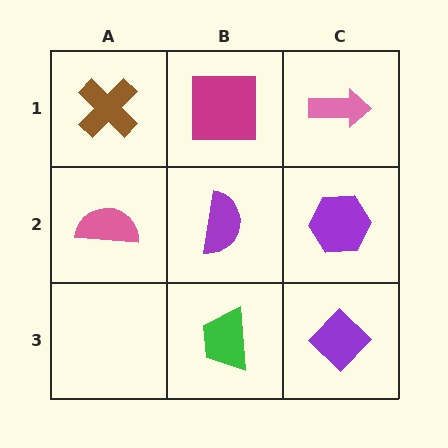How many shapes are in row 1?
3 shapes.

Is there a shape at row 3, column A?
No, that cell is empty.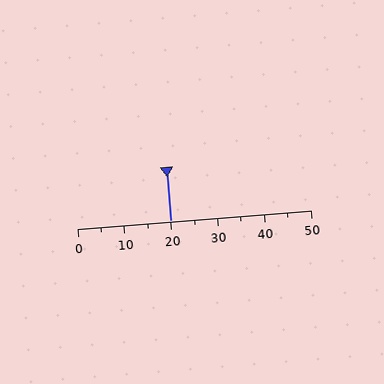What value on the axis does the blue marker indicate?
The marker indicates approximately 20.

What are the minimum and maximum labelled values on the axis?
The axis runs from 0 to 50.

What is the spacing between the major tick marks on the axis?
The major ticks are spaced 10 apart.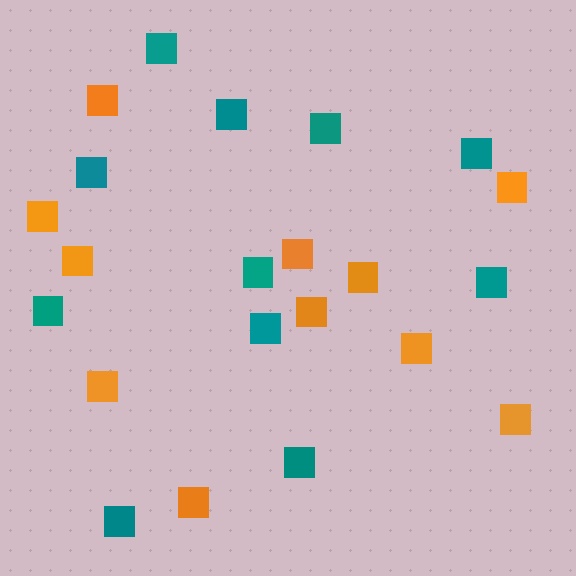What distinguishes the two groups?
There are 2 groups: one group of orange squares (11) and one group of teal squares (11).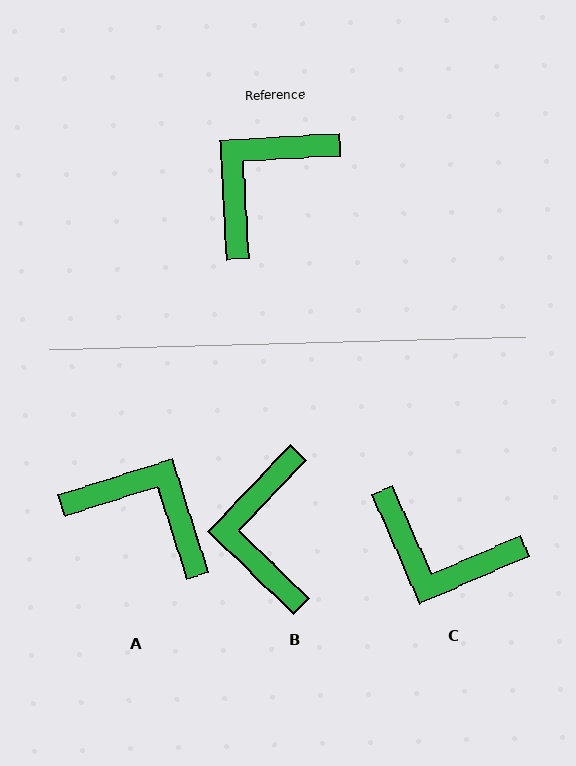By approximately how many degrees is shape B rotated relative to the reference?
Approximately 43 degrees counter-clockwise.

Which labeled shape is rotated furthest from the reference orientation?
C, about 110 degrees away.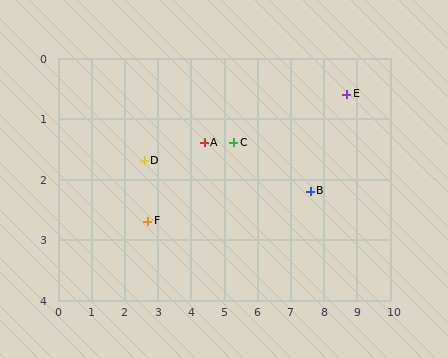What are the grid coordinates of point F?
Point F is at approximately (2.7, 2.7).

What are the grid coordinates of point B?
Point B is at approximately (7.6, 2.2).